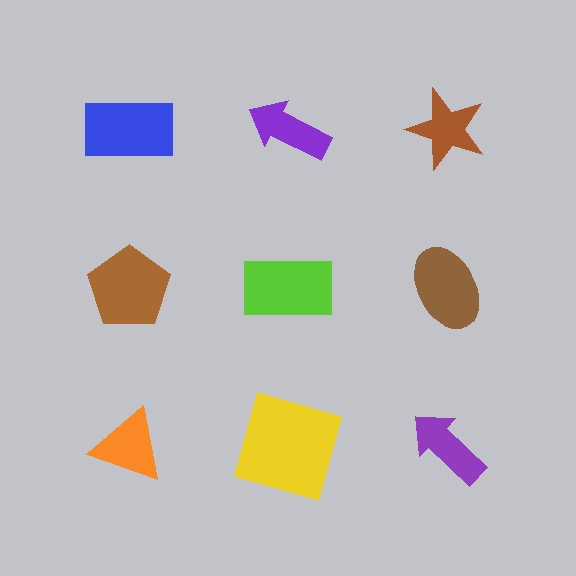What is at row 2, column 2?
A lime rectangle.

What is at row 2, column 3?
A brown ellipse.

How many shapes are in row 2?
3 shapes.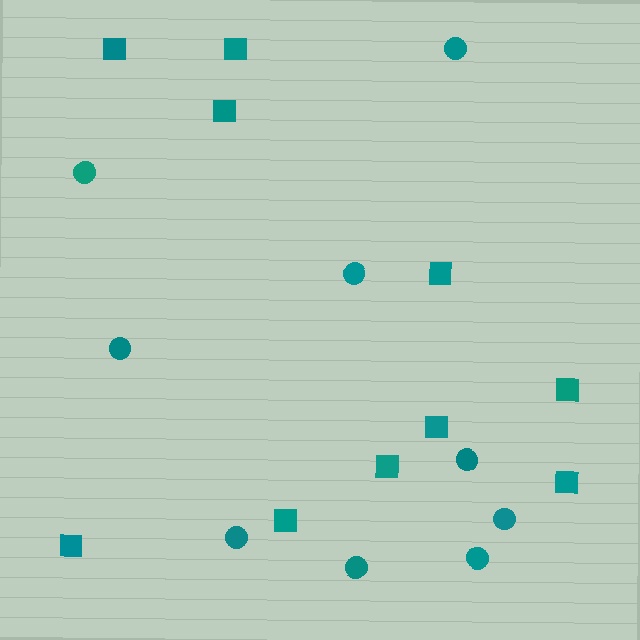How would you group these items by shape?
There are 2 groups: one group of circles (9) and one group of squares (10).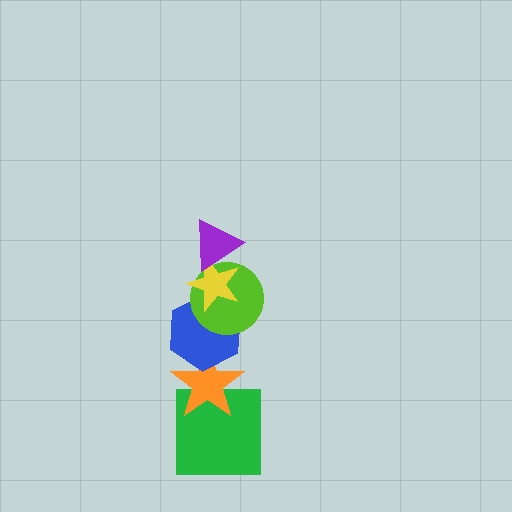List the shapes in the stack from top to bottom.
From top to bottom: the purple triangle, the yellow star, the lime circle, the blue hexagon, the orange star, the green square.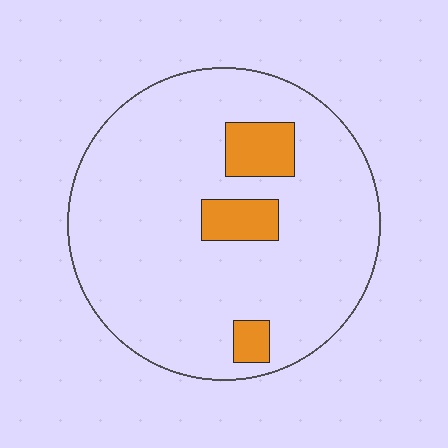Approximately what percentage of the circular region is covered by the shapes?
Approximately 10%.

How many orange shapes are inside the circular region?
3.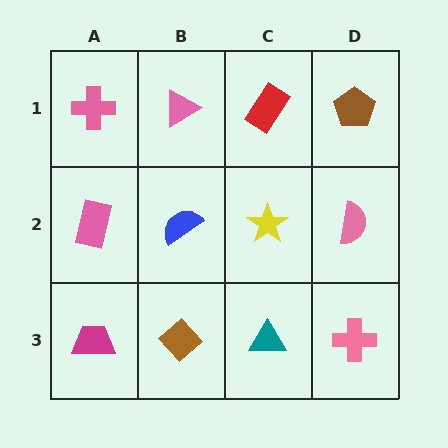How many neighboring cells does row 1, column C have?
3.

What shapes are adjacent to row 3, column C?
A yellow star (row 2, column C), a brown diamond (row 3, column B), a pink cross (row 3, column D).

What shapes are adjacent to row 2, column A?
A pink cross (row 1, column A), a magenta trapezoid (row 3, column A), a blue semicircle (row 2, column B).